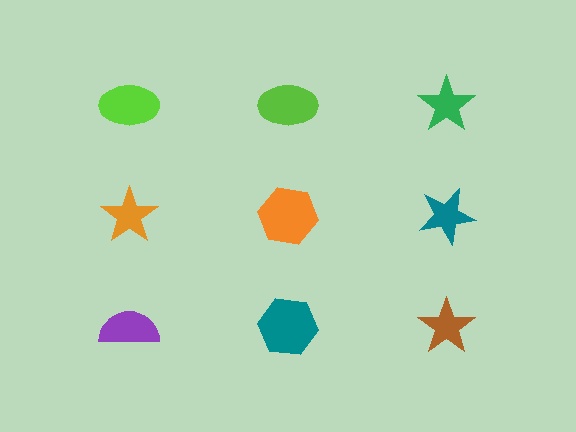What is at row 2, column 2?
An orange hexagon.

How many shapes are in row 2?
3 shapes.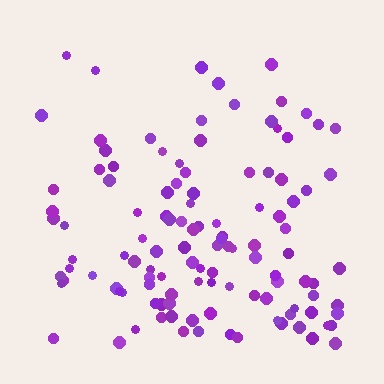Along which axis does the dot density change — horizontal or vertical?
Vertical.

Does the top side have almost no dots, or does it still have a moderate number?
Still a moderate number, just noticeably fewer than the bottom.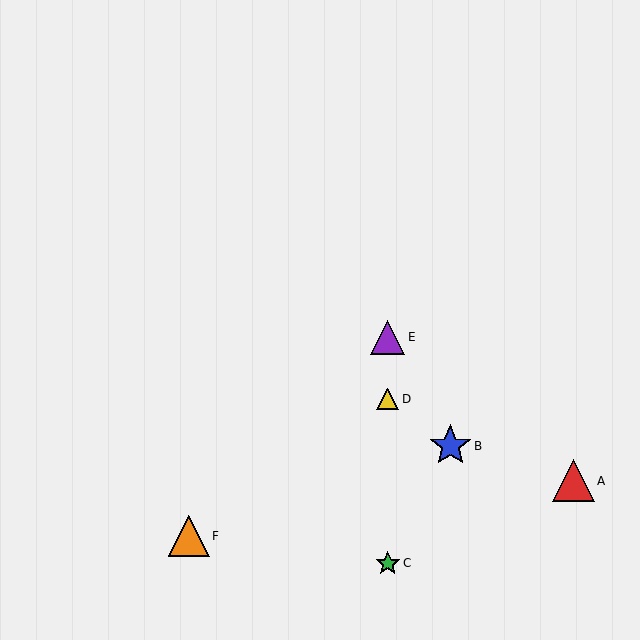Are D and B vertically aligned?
No, D is at x≈388 and B is at x≈450.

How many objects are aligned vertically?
3 objects (C, D, E) are aligned vertically.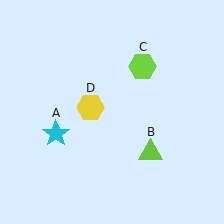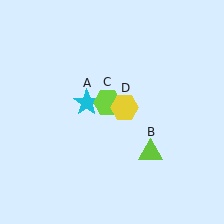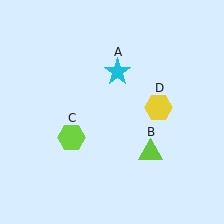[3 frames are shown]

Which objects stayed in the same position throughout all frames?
Lime triangle (object B) remained stationary.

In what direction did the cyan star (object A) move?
The cyan star (object A) moved up and to the right.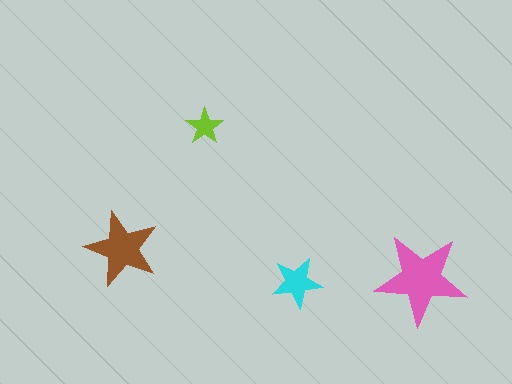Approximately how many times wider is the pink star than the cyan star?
About 2 times wider.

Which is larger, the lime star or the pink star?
The pink one.